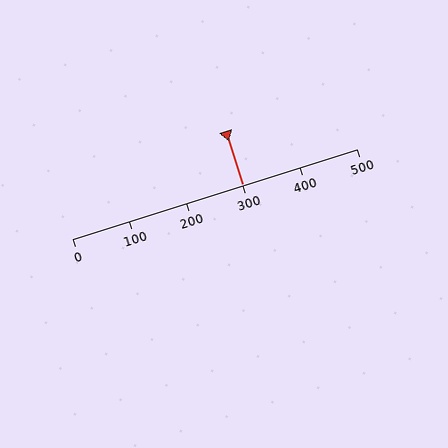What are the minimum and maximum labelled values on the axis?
The axis runs from 0 to 500.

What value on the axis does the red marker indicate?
The marker indicates approximately 300.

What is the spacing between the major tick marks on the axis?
The major ticks are spaced 100 apart.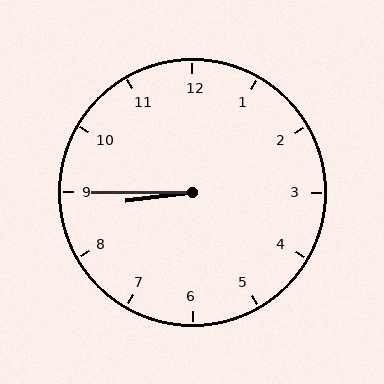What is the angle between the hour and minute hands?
Approximately 8 degrees.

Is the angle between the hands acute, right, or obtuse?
It is acute.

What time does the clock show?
8:45.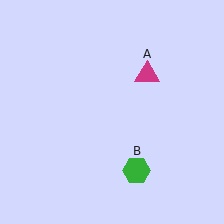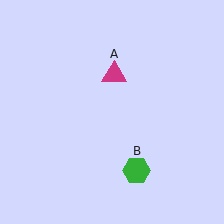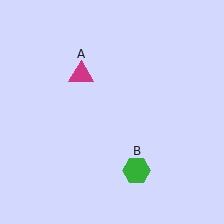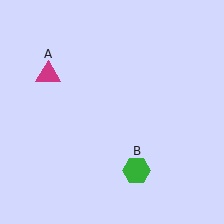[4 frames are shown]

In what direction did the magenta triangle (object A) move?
The magenta triangle (object A) moved left.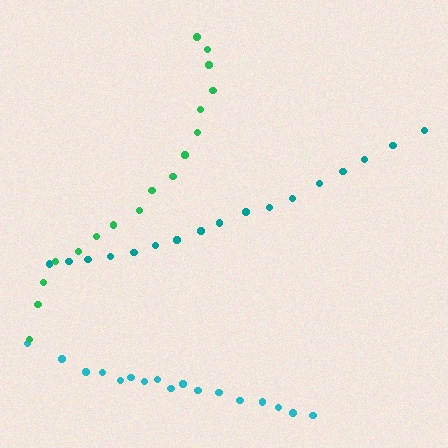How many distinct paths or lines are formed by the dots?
There are 3 distinct paths.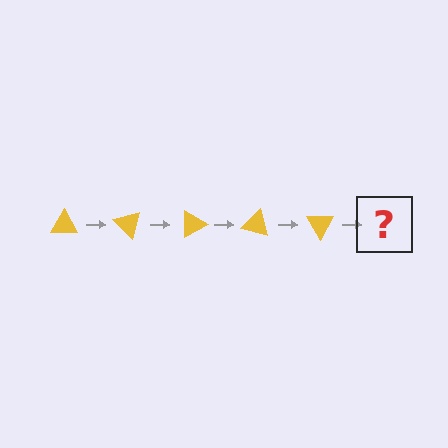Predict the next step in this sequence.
The next step is a yellow triangle rotated 225 degrees.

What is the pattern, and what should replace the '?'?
The pattern is that the triangle rotates 45 degrees each step. The '?' should be a yellow triangle rotated 225 degrees.